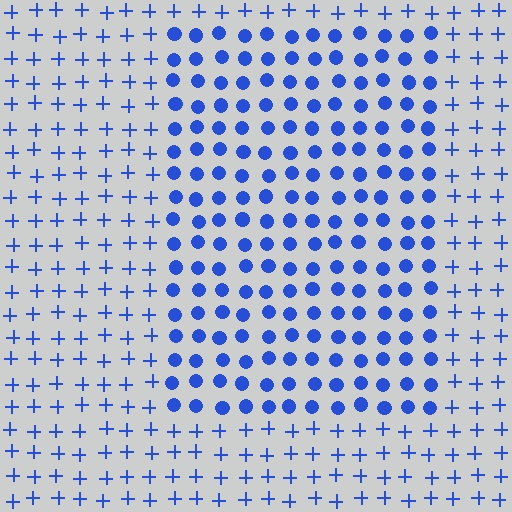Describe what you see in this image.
The image is filled with small blue elements arranged in a uniform grid. A rectangle-shaped region contains circles, while the surrounding area contains plus signs. The boundary is defined purely by the change in element shape.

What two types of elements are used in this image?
The image uses circles inside the rectangle region and plus signs outside it.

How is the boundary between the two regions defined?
The boundary is defined by a change in element shape: circles inside vs. plus signs outside. All elements share the same color and spacing.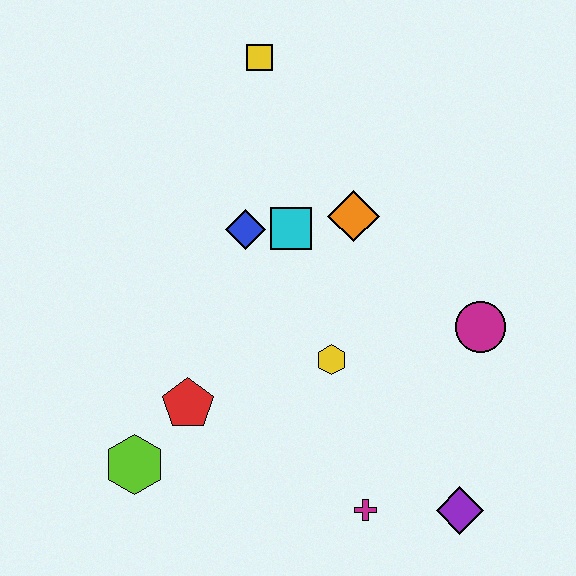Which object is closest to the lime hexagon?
The red pentagon is closest to the lime hexagon.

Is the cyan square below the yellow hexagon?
No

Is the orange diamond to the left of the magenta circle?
Yes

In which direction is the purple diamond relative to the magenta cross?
The purple diamond is to the right of the magenta cross.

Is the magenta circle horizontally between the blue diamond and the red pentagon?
No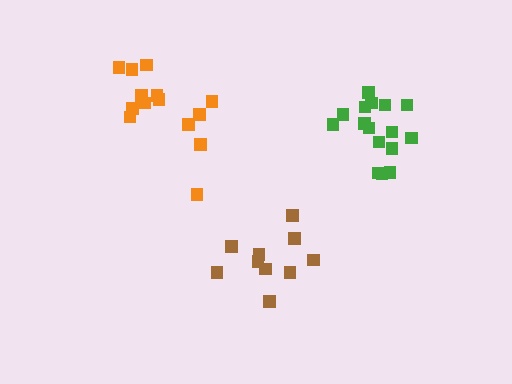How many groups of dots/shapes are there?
There are 3 groups.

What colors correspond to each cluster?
The clusters are colored: green, brown, orange.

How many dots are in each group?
Group 1: 16 dots, Group 2: 10 dots, Group 3: 15 dots (41 total).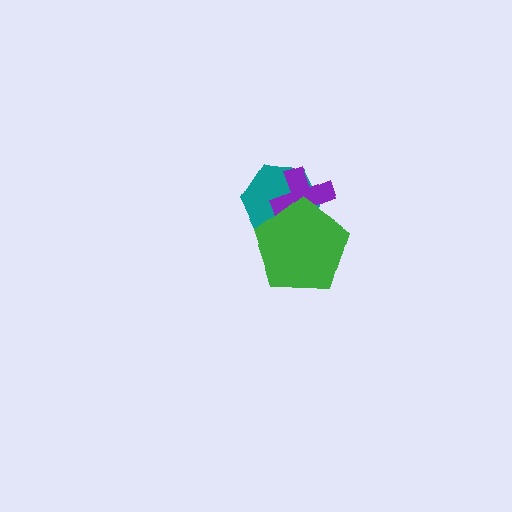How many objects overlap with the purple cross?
2 objects overlap with the purple cross.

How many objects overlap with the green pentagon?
2 objects overlap with the green pentagon.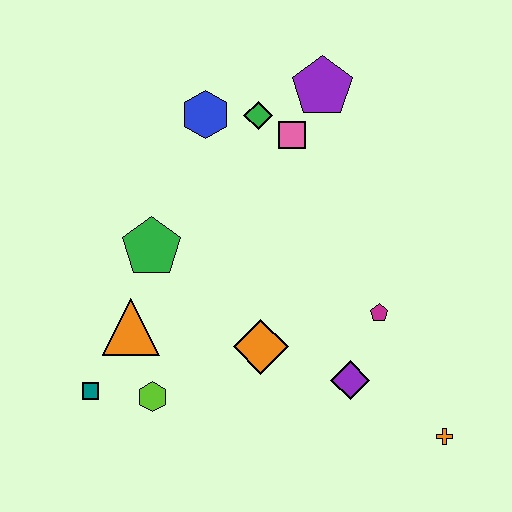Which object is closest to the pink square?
The green diamond is closest to the pink square.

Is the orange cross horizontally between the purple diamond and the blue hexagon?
No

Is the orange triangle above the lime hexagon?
Yes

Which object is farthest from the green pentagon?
The orange cross is farthest from the green pentagon.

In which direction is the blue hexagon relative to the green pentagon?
The blue hexagon is above the green pentagon.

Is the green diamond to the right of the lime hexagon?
Yes